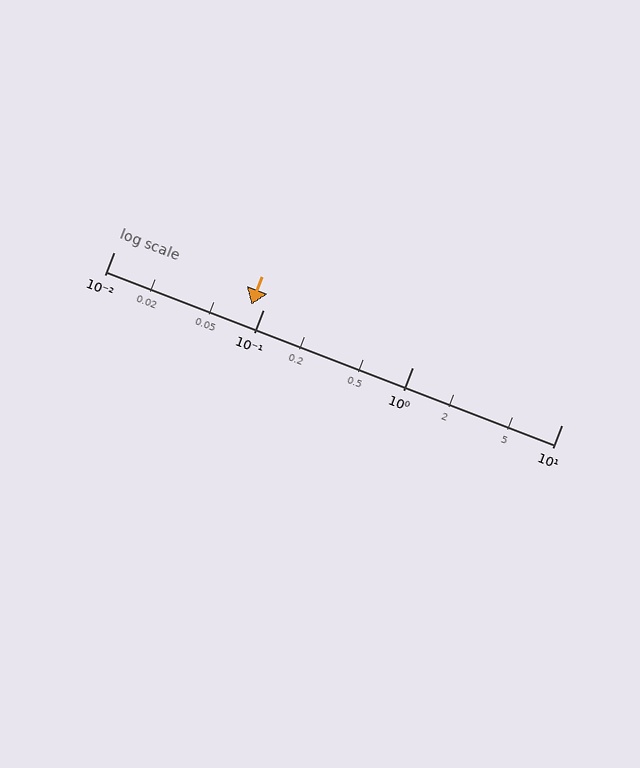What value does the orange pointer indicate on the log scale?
The pointer indicates approximately 0.084.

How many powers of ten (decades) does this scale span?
The scale spans 3 decades, from 0.01 to 10.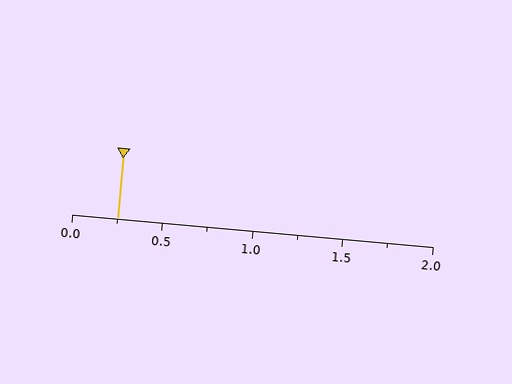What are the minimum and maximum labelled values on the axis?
The axis runs from 0.0 to 2.0.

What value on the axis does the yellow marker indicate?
The marker indicates approximately 0.25.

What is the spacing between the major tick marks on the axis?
The major ticks are spaced 0.5 apart.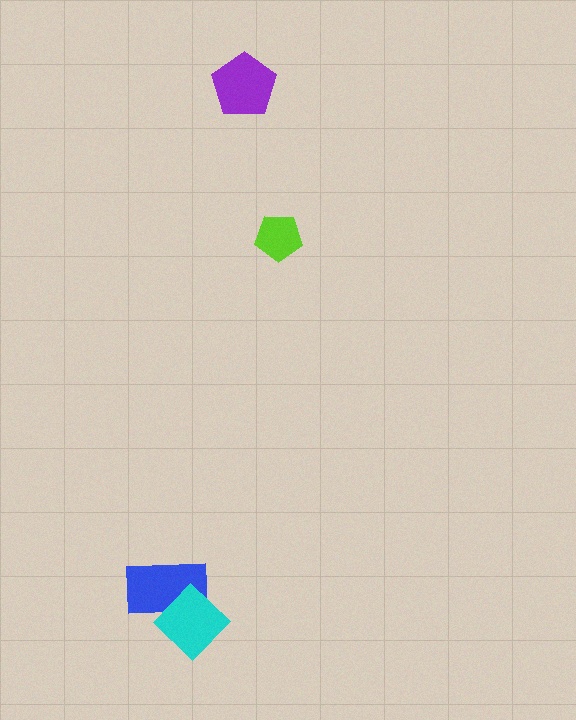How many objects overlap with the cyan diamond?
1 object overlaps with the cyan diamond.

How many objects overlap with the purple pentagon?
0 objects overlap with the purple pentagon.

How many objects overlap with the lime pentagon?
0 objects overlap with the lime pentagon.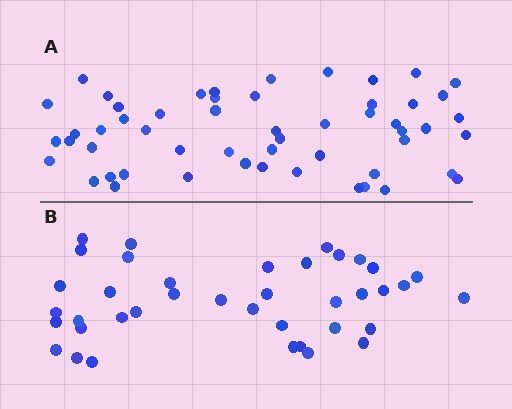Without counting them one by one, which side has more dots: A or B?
Region A (the top region) has more dots.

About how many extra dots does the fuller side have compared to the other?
Region A has approximately 15 more dots than region B.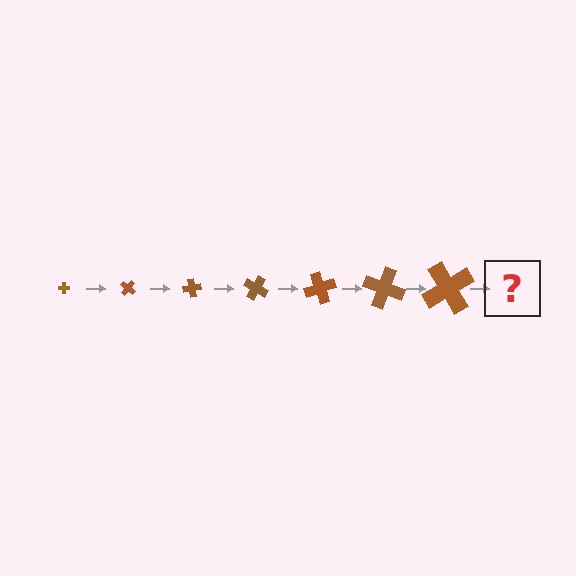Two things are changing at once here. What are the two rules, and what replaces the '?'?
The two rules are that the cross grows larger each step and it rotates 40 degrees each step. The '?' should be a cross, larger than the previous one and rotated 280 degrees from the start.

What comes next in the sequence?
The next element should be a cross, larger than the previous one and rotated 280 degrees from the start.